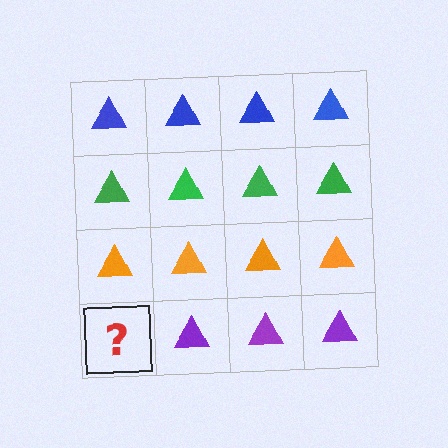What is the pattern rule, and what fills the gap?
The rule is that each row has a consistent color. The gap should be filled with a purple triangle.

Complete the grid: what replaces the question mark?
The question mark should be replaced with a purple triangle.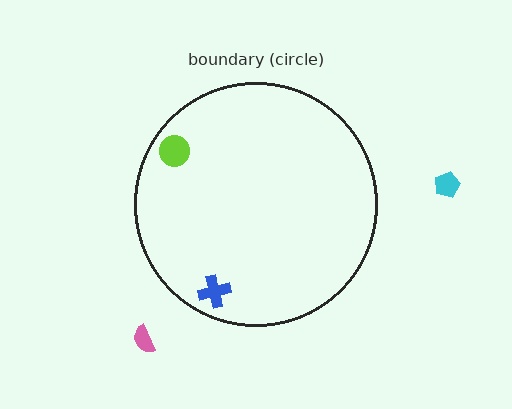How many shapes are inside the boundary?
2 inside, 2 outside.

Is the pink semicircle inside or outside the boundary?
Outside.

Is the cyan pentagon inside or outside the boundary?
Outside.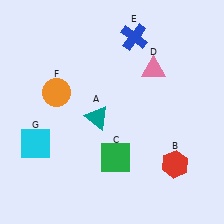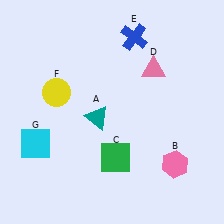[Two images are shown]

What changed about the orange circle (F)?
In Image 1, F is orange. In Image 2, it changed to yellow.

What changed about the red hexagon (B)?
In Image 1, B is red. In Image 2, it changed to pink.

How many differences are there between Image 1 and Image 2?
There are 2 differences between the two images.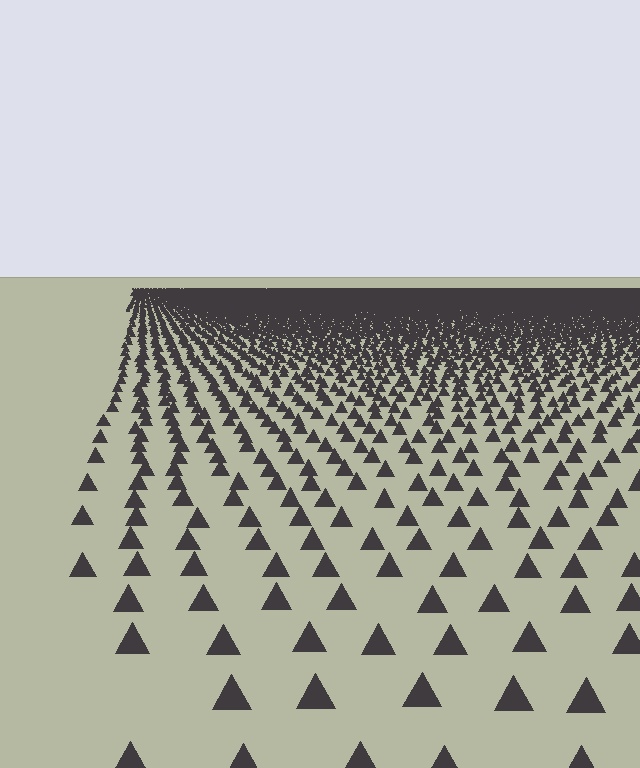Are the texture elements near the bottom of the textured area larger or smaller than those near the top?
Larger. Near the bottom, elements are closer to the viewer and appear at a bigger on-screen size.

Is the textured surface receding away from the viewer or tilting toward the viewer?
The surface is receding away from the viewer. Texture elements get smaller and denser toward the top.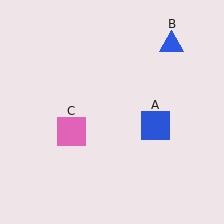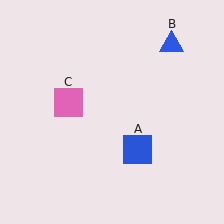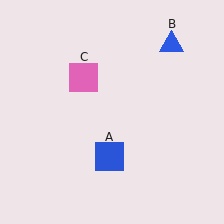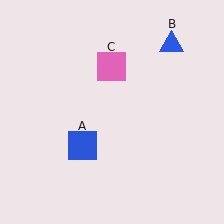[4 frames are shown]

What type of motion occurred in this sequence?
The blue square (object A), pink square (object C) rotated clockwise around the center of the scene.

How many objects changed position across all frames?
2 objects changed position: blue square (object A), pink square (object C).